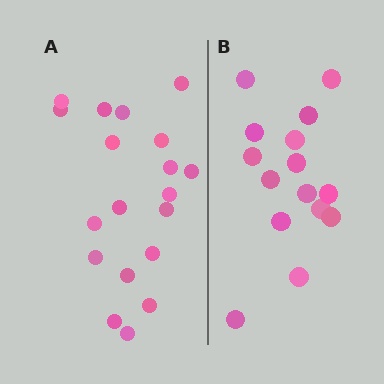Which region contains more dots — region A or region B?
Region A (the left region) has more dots.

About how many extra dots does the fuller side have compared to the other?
Region A has about 4 more dots than region B.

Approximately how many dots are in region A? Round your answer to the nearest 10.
About 20 dots. (The exact count is 19, which rounds to 20.)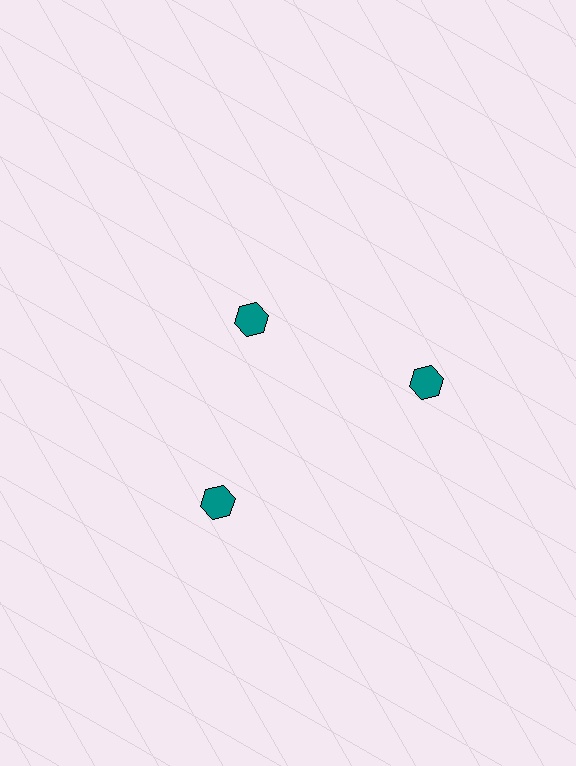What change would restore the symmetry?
The symmetry would be restored by moving it outward, back onto the ring so that all 3 hexagons sit at equal angles and equal distance from the center.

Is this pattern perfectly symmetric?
No. The 3 teal hexagons are arranged in a ring, but one element near the 11 o'clock position is pulled inward toward the center, breaking the 3-fold rotational symmetry.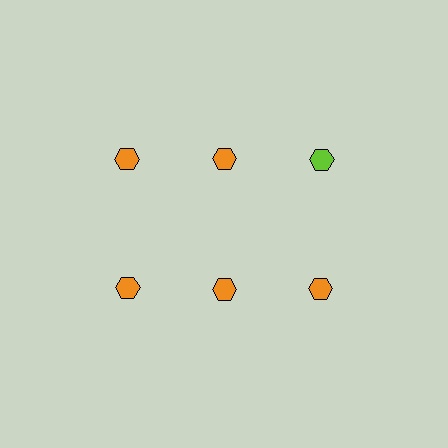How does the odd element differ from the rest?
It has a different color: lime instead of orange.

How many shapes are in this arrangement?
There are 6 shapes arranged in a grid pattern.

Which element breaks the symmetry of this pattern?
The lime hexagon in the top row, center column breaks the symmetry. All other shapes are orange hexagons.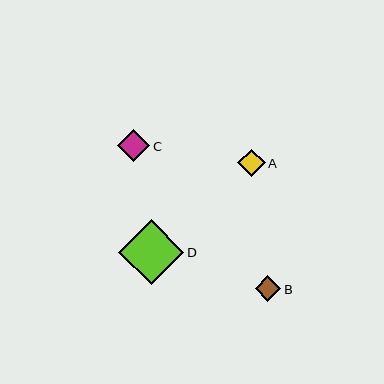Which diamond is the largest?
Diamond D is the largest with a size of approximately 65 pixels.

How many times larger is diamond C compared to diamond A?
Diamond C is approximately 1.2 times the size of diamond A.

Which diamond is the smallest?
Diamond B is the smallest with a size of approximately 26 pixels.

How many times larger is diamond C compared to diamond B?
Diamond C is approximately 1.2 times the size of diamond B.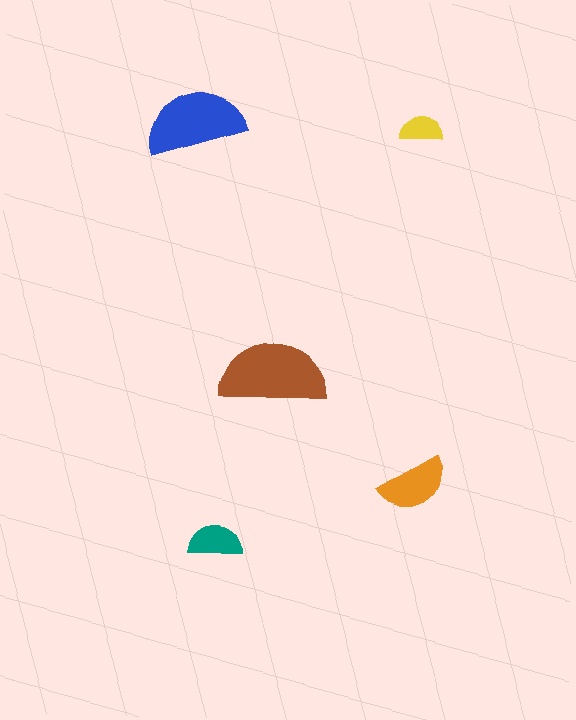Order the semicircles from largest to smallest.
the brown one, the blue one, the orange one, the teal one, the yellow one.